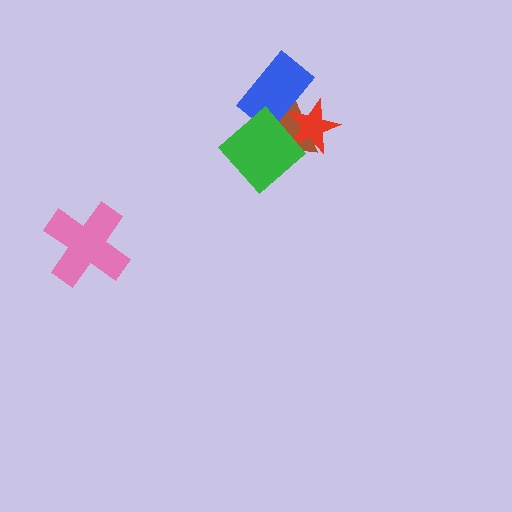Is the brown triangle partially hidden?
Yes, it is partially covered by another shape.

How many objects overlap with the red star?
3 objects overlap with the red star.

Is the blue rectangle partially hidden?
Yes, it is partially covered by another shape.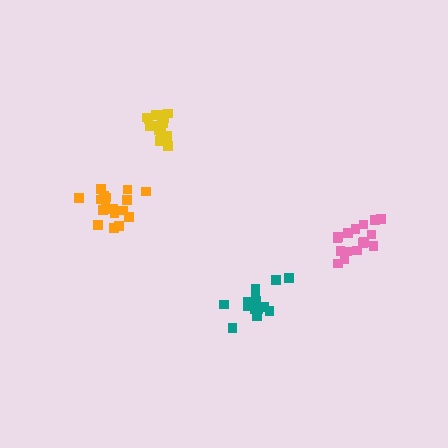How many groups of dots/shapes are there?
There are 4 groups.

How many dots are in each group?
Group 1: 16 dots, Group 2: 18 dots, Group 3: 18 dots, Group 4: 17 dots (69 total).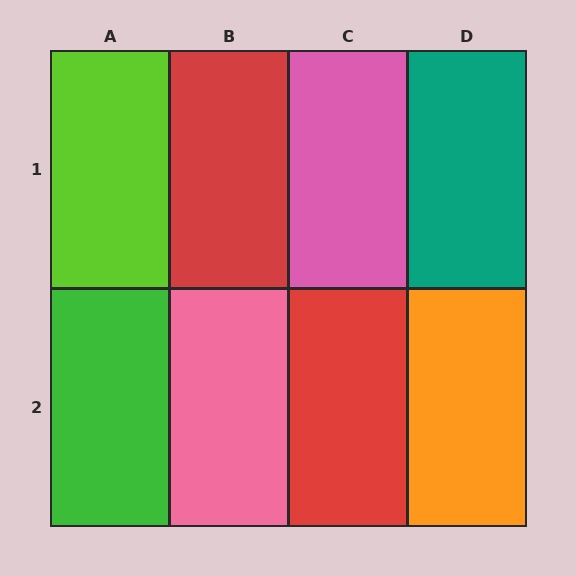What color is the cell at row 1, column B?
Red.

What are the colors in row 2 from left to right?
Green, pink, red, orange.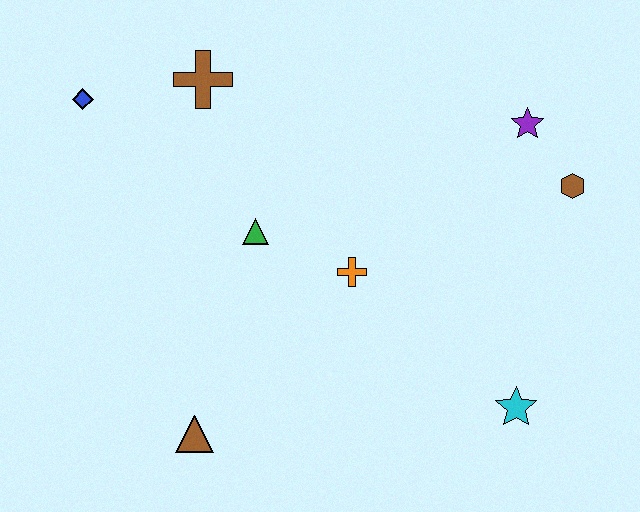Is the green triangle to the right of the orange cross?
No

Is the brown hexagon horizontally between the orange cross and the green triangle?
No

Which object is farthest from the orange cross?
The blue diamond is farthest from the orange cross.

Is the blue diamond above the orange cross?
Yes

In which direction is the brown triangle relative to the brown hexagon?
The brown triangle is to the left of the brown hexagon.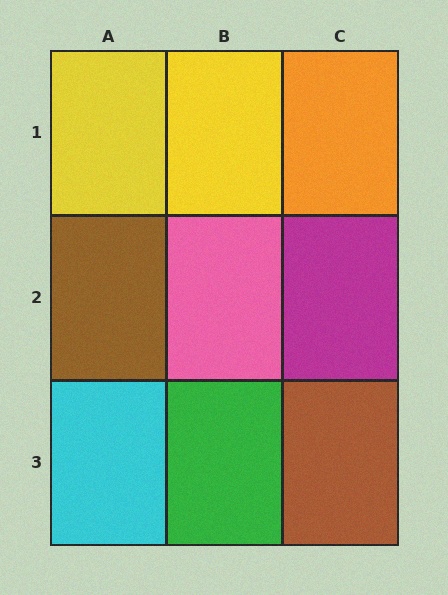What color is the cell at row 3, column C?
Brown.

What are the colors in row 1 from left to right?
Yellow, yellow, orange.